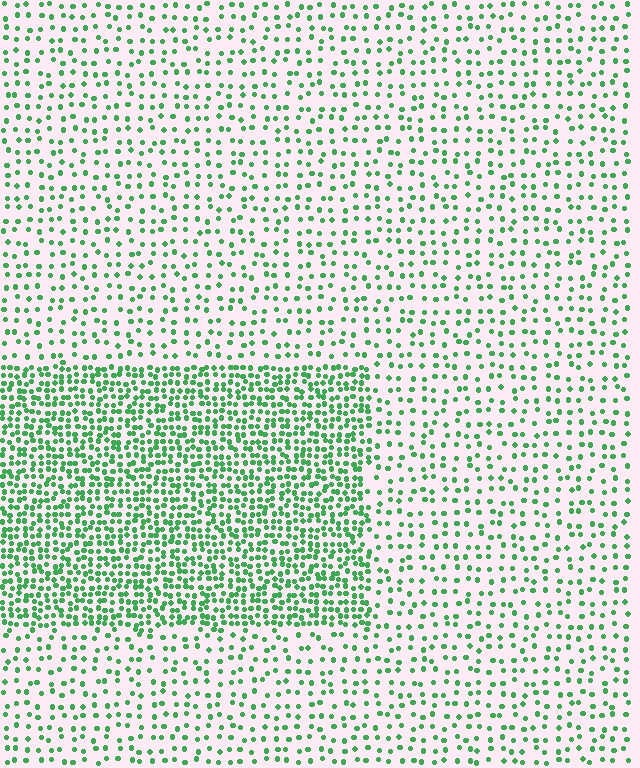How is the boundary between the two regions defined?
The boundary is defined by a change in element density (approximately 2.4x ratio). All elements are the same color, size, and shape.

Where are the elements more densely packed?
The elements are more densely packed inside the rectangle boundary.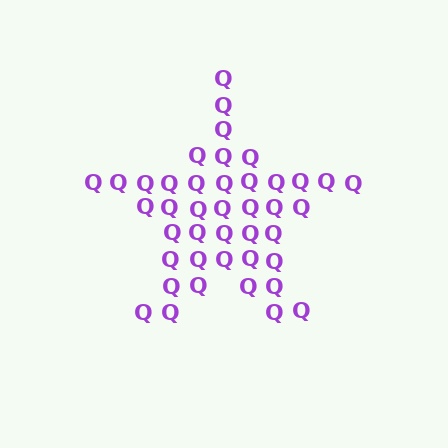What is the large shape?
The large shape is a star.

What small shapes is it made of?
It is made of small letter Q's.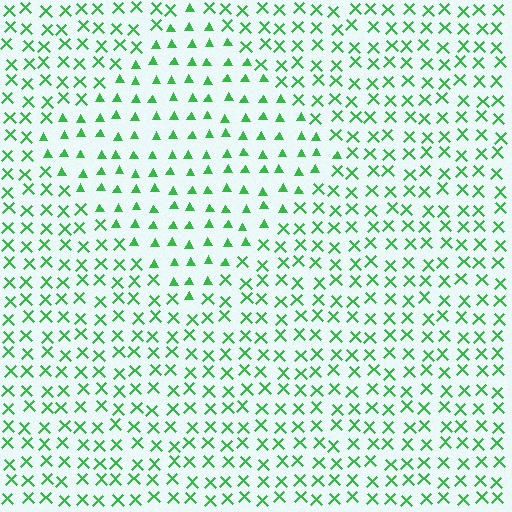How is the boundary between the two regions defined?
The boundary is defined by a change in element shape: triangles inside vs. X marks outside. All elements share the same color and spacing.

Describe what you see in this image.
The image is filled with small green elements arranged in a uniform grid. A diamond-shaped region contains triangles, while the surrounding area contains X marks. The boundary is defined purely by the change in element shape.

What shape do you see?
I see a diamond.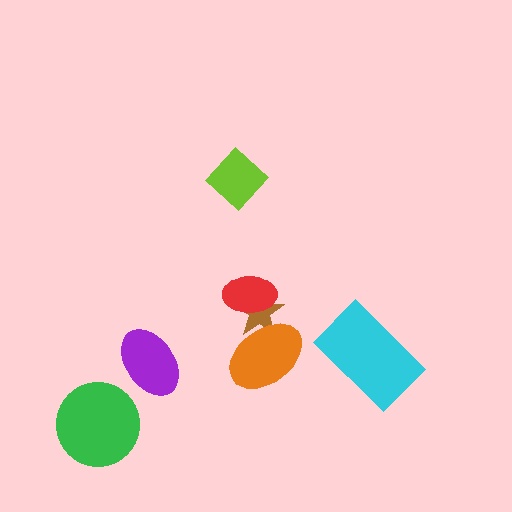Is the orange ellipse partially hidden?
No, no other shape covers it.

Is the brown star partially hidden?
Yes, it is partially covered by another shape.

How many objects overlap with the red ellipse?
1 object overlaps with the red ellipse.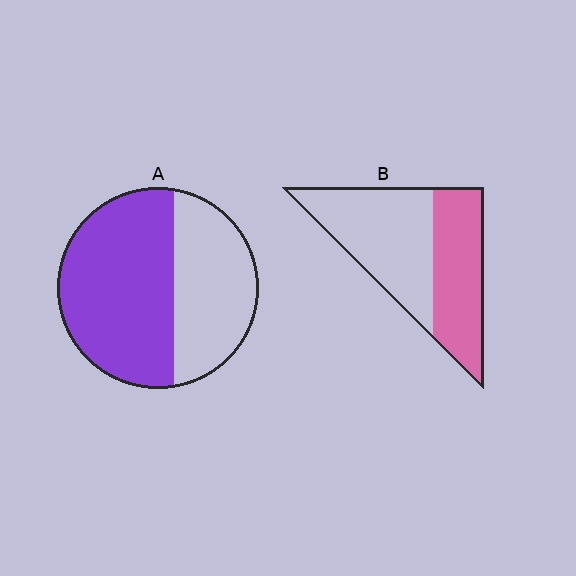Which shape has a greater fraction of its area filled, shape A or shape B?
Shape A.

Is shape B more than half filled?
No.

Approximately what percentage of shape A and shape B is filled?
A is approximately 60% and B is approximately 45%.